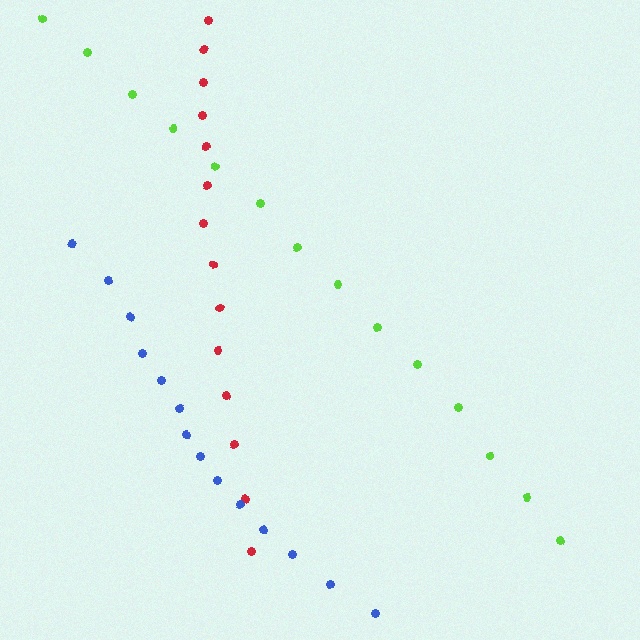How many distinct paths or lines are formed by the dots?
There are 3 distinct paths.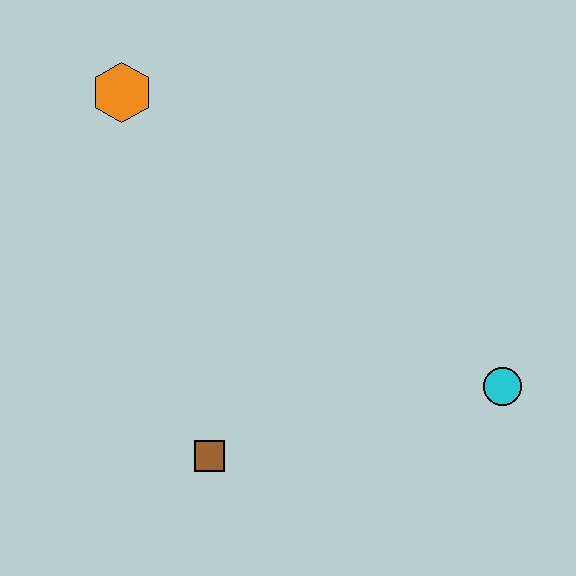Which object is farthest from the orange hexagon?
The cyan circle is farthest from the orange hexagon.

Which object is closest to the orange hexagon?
The brown square is closest to the orange hexagon.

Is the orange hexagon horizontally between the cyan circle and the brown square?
No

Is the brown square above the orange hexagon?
No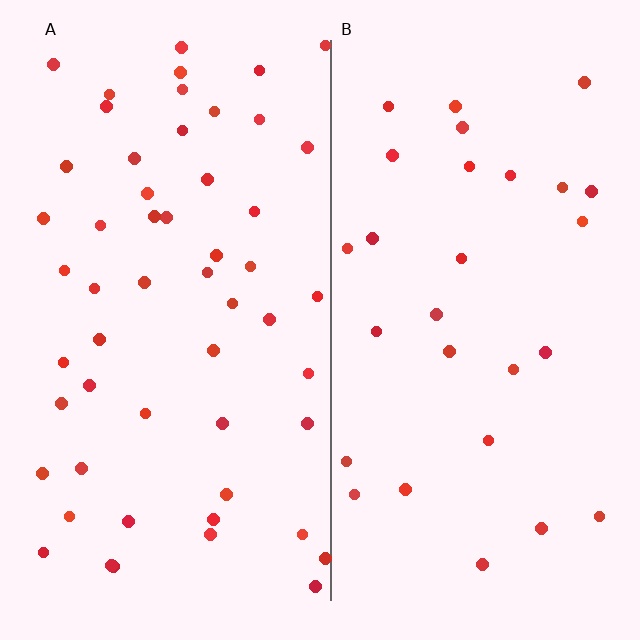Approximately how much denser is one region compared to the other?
Approximately 1.9× — region A over region B.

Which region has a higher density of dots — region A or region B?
A (the left).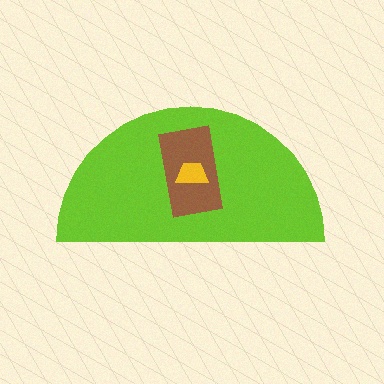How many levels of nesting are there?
3.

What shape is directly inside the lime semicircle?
The brown rectangle.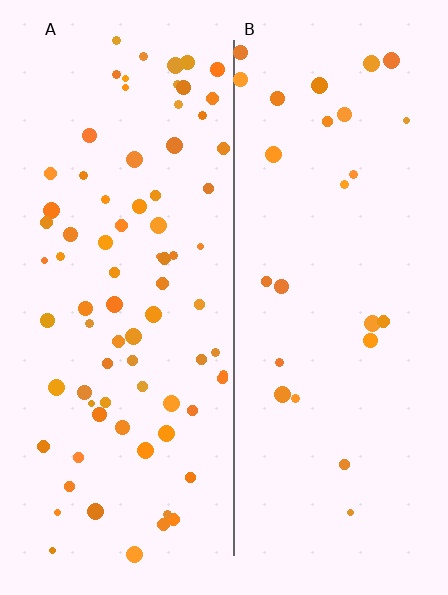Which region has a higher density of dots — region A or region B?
A (the left).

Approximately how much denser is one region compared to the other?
Approximately 3.0× — region A over region B.